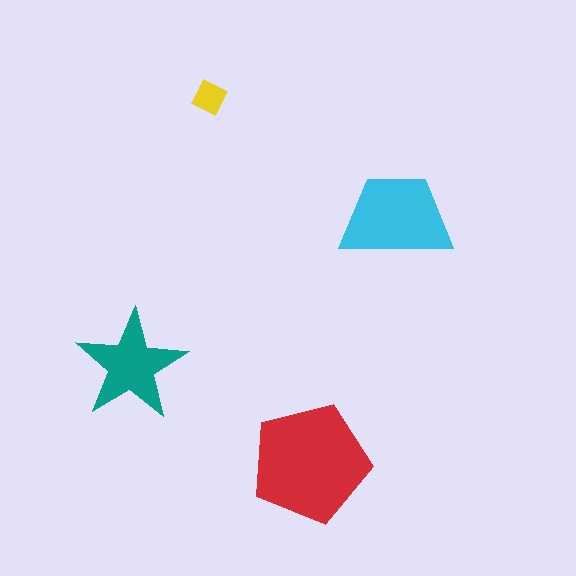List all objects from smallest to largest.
The yellow diamond, the teal star, the cyan trapezoid, the red pentagon.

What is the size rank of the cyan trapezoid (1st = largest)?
2nd.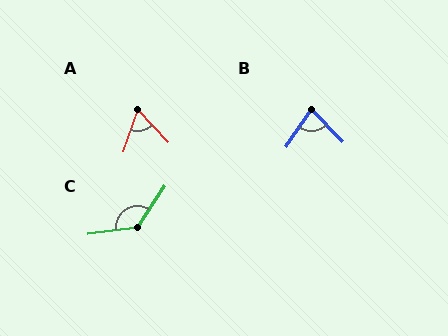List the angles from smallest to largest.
A (63°), B (78°), C (131°).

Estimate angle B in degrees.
Approximately 78 degrees.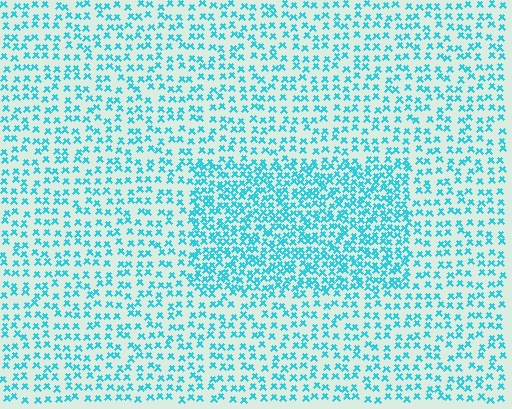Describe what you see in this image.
The image contains small cyan elements arranged at two different densities. A rectangle-shaped region is visible where the elements are more densely packed than the surrounding area.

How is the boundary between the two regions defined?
The boundary is defined by a change in element density (approximately 1.9x ratio). All elements are the same color, size, and shape.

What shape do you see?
I see a rectangle.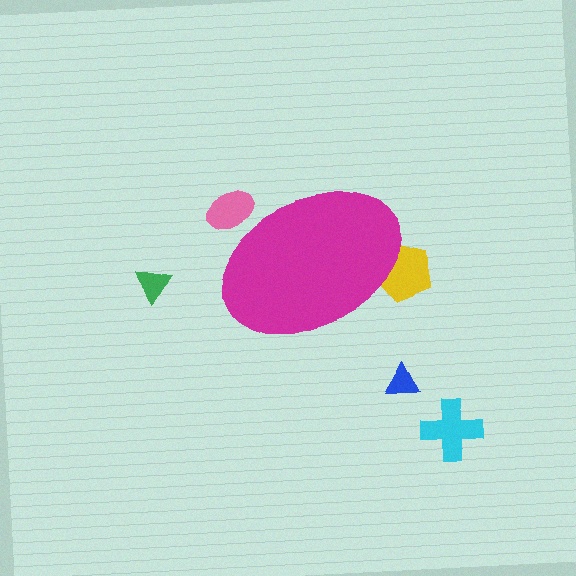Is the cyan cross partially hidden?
No, the cyan cross is fully visible.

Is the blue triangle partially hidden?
No, the blue triangle is fully visible.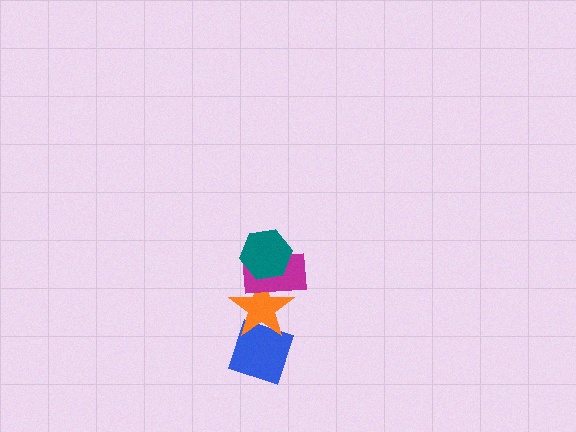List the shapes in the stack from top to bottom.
From top to bottom: the teal hexagon, the magenta rectangle, the orange star, the blue diamond.